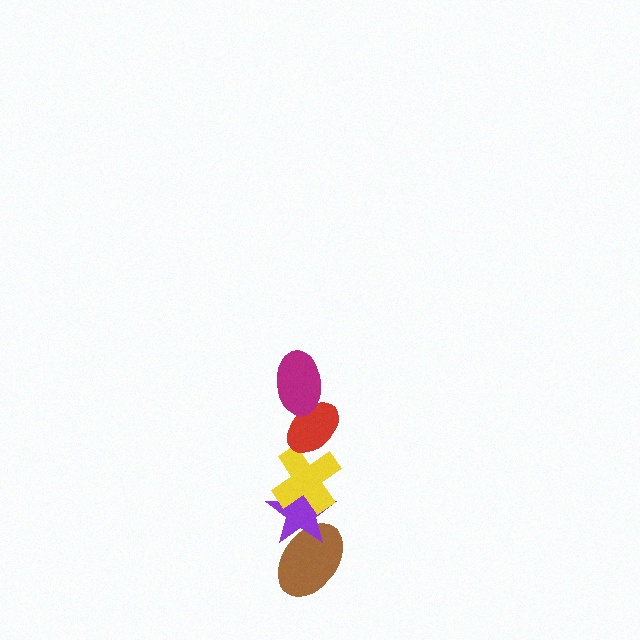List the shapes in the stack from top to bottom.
From top to bottom: the magenta ellipse, the red ellipse, the yellow cross, the purple star, the brown ellipse.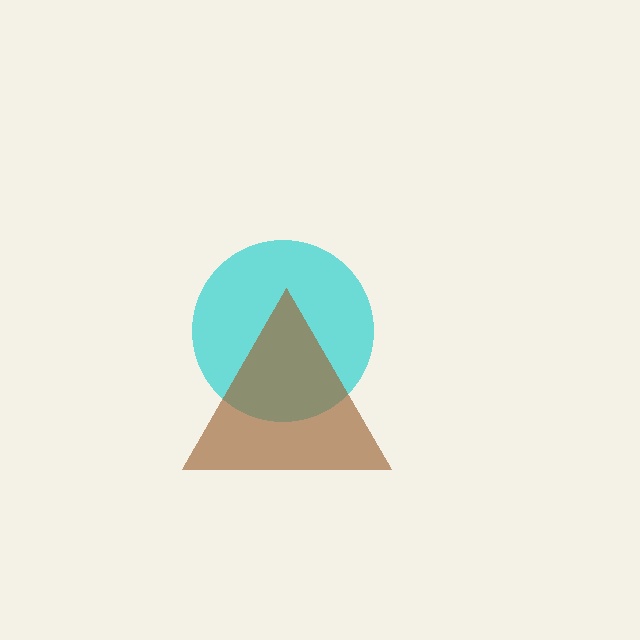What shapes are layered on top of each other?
The layered shapes are: a cyan circle, a brown triangle.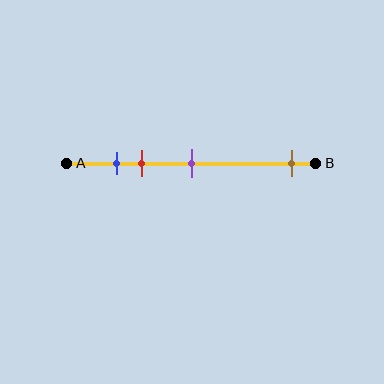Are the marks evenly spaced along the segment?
No, the marks are not evenly spaced.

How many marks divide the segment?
There are 4 marks dividing the segment.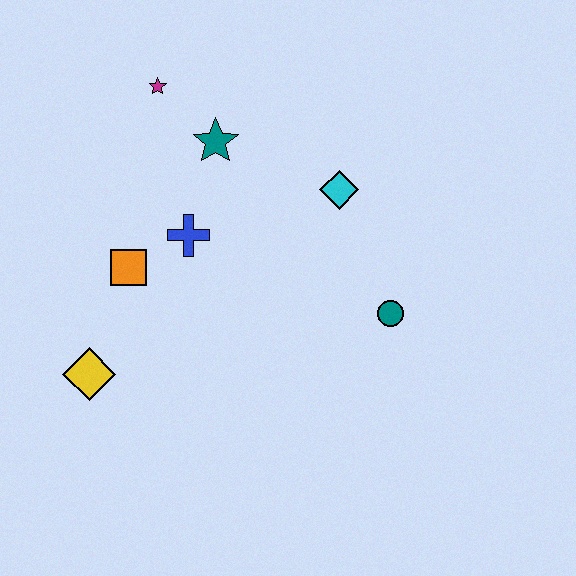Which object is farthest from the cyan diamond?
The yellow diamond is farthest from the cyan diamond.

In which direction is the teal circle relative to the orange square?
The teal circle is to the right of the orange square.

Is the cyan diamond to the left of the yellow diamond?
No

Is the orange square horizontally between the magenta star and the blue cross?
No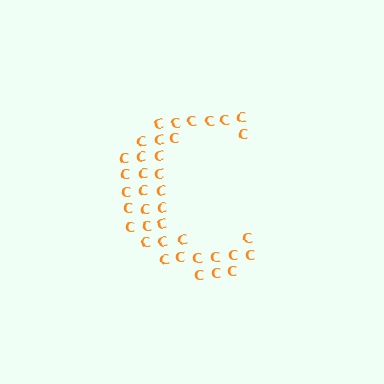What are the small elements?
The small elements are letter C's.